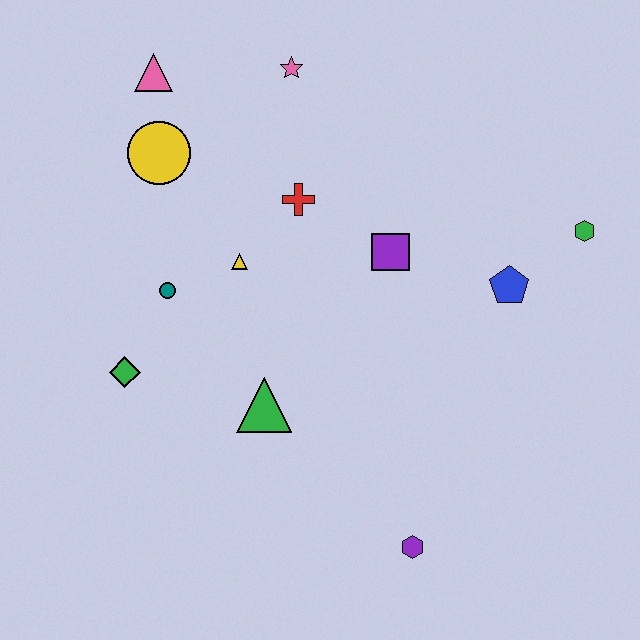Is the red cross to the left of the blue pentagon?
Yes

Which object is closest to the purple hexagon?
The green triangle is closest to the purple hexagon.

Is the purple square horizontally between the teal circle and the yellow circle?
No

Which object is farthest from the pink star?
The purple hexagon is farthest from the pink star.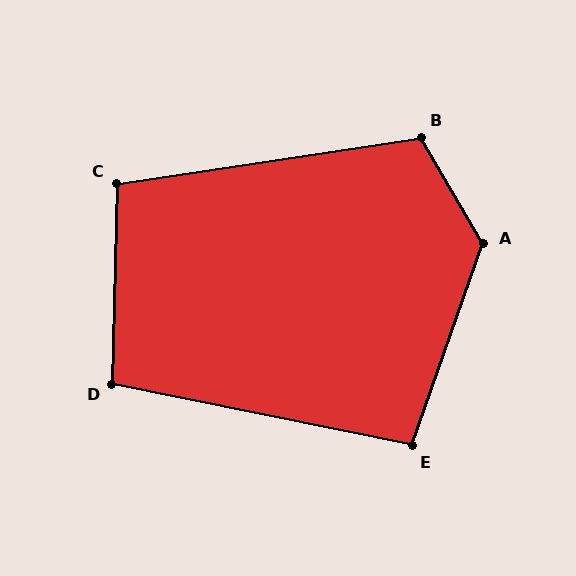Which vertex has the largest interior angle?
A, at approximately 130 degrees.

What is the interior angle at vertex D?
Approximately 100 degrees (obtuse).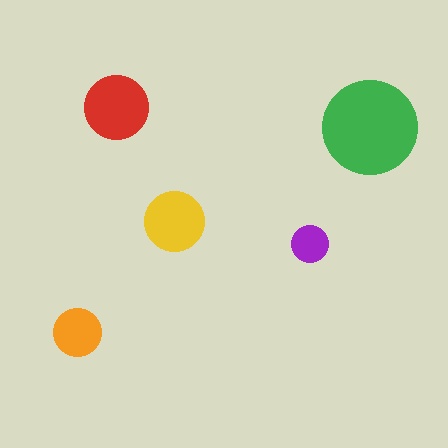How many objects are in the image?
There are 5 objects in the image.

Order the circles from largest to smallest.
the green one, the red one, the yellow one, the orange one, the purple one.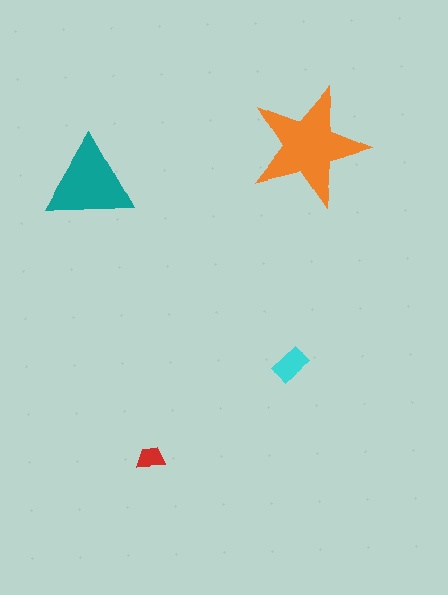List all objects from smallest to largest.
The red trapezoid, the cyan rectangle, the teal triangle, the orange star.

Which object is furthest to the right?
The orange star is rightmost.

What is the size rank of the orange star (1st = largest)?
1st.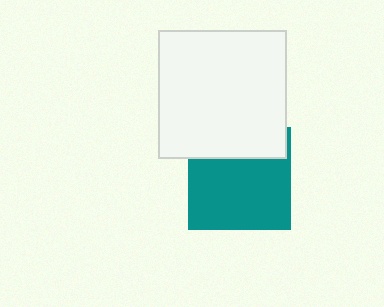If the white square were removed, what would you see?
You would see the complete teal square.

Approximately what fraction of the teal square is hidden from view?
Roughly 30% of the teal square is hidden behind the white square.